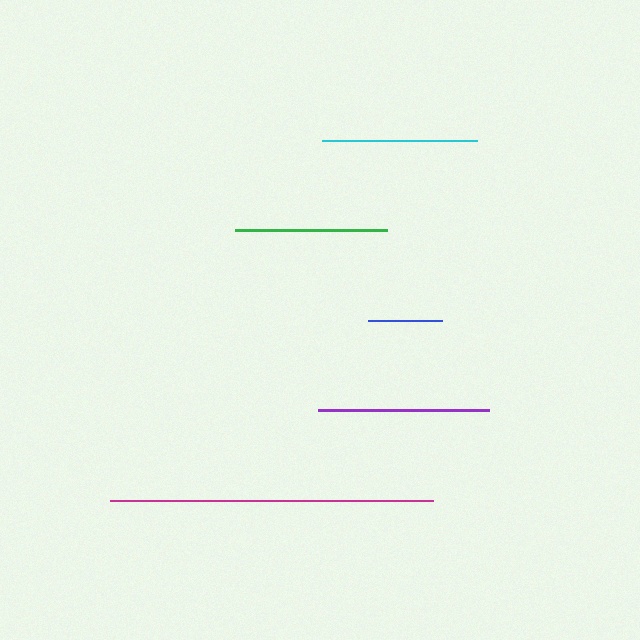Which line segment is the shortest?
The blue line is the shortest at approximately 75 pixels.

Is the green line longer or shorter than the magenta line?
The magenta line is longer than the green line.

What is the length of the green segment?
The green segment is approximately 152 pixels long.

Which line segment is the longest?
The magenta line is the longest at approximately 324 pixels.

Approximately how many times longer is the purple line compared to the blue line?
The purple line is approximately 2.3 times the length of the blue line.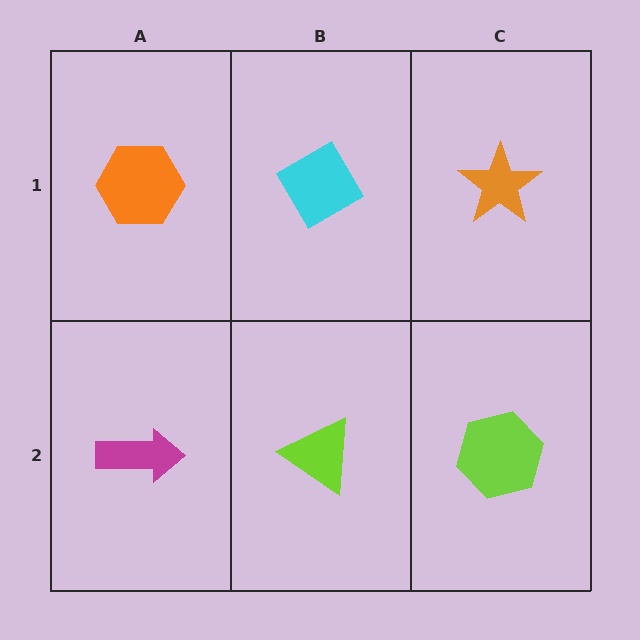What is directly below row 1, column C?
A lime hexagon.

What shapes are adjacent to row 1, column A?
A magenta arrow (row 2, column A), a cyan diamond (row 1, column B).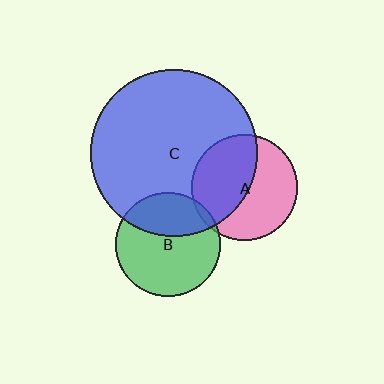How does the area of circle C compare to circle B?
Approximately 2.5 times.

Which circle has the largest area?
Circle C (blue).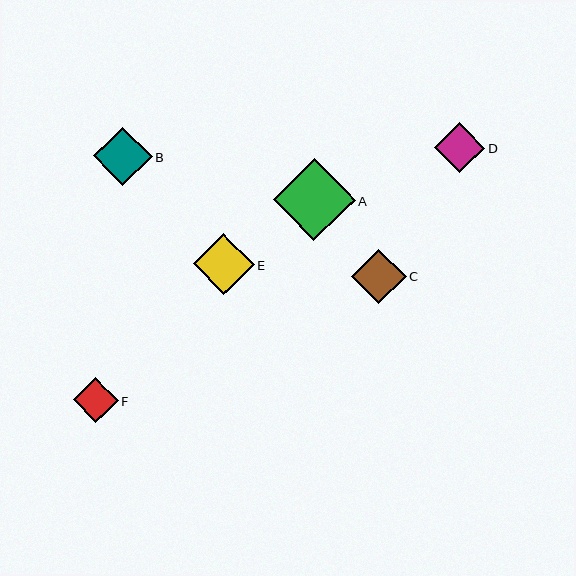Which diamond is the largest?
Diamond A is the largest with a size of approximately 82 pixels.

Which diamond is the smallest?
Diamond F is the smallest with a size of approximately 45 pixels.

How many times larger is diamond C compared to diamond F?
Diamond C is approximately 1.2 times the size of diamond F.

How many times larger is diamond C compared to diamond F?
Diamond C is approximately 1.2 times the size of diamond F.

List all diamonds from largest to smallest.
From largest to smallest: A, E, B, C, D, F.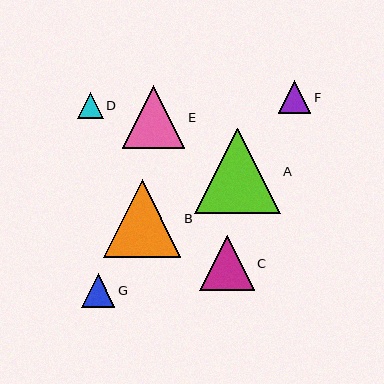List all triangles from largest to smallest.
From largest to smallest: A, B, E, C, G, F, D.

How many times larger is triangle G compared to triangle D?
Triangle G is approximately 1.3 times the size of triangle D.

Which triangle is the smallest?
Triangle D is the smallest with a size of approximately 26 pixels.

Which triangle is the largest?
Triangle A is the largest with a size of approximately 86 pixels.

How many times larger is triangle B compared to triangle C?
Triangle B is approximately 1.4 times the size of triangle C.